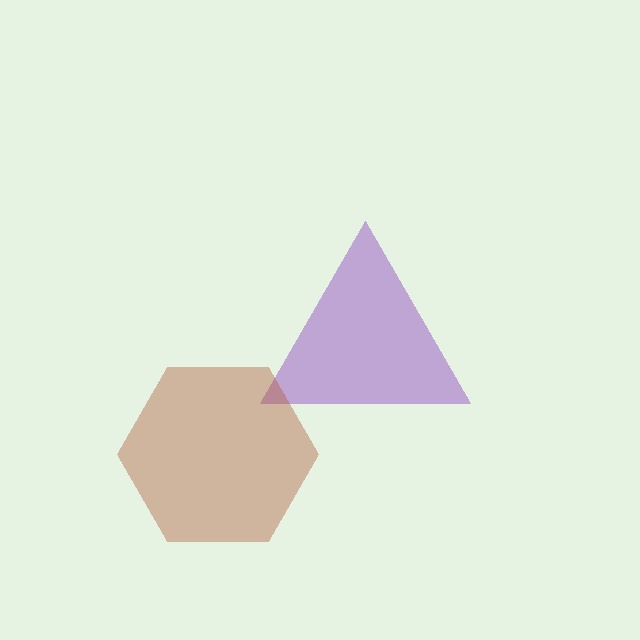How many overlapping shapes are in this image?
There are 2 overlapping shapes in the image.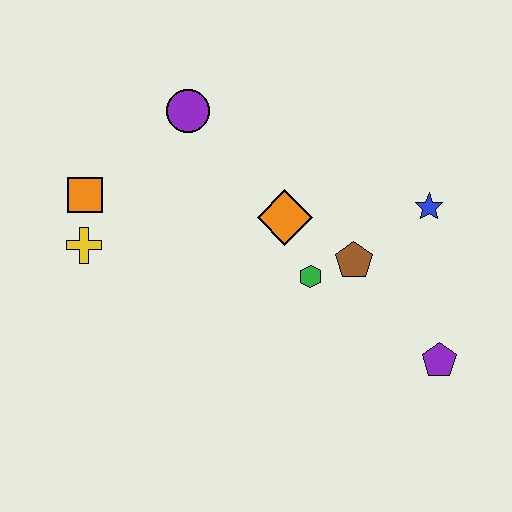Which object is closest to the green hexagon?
The brown pentagon is closest to the green hexagon.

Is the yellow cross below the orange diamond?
Yes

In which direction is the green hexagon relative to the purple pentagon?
The green hexagon is to the left of the purple pentagon.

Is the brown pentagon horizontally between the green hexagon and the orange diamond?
No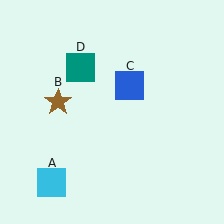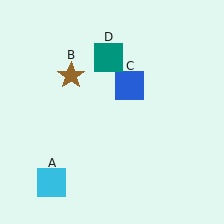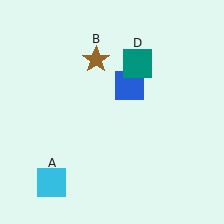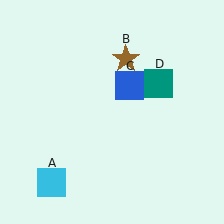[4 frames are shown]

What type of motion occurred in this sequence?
The brown star (object B), teal square (object D) rotated clockwise around the center of the scene.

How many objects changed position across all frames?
2 objects changed position: brown star (object B), teal square (object D).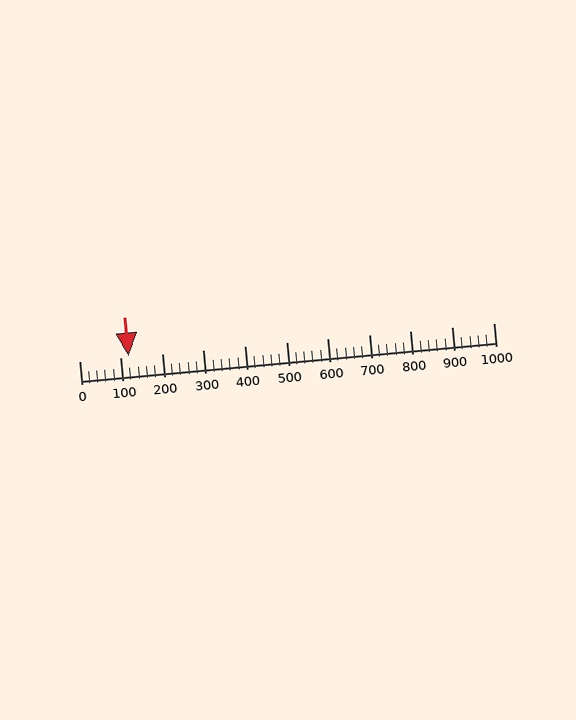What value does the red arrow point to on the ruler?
The red arrow points to approximately 120.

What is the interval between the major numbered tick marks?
The major tick marks are spaced 100 units apart.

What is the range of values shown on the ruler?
The ruler shows values from 0 to 1000.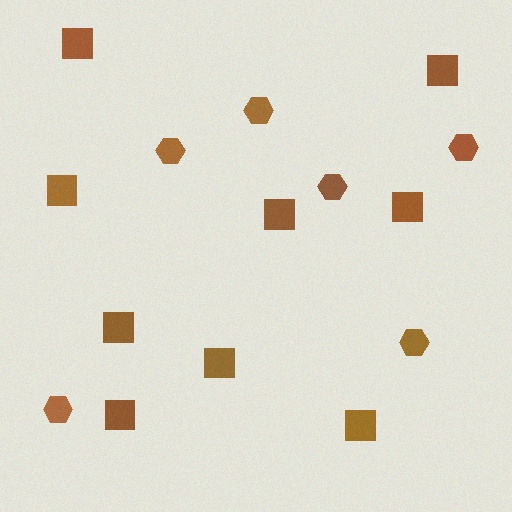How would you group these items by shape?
There are 2 groups: one group of hexagons (6) and one group of squares (9).